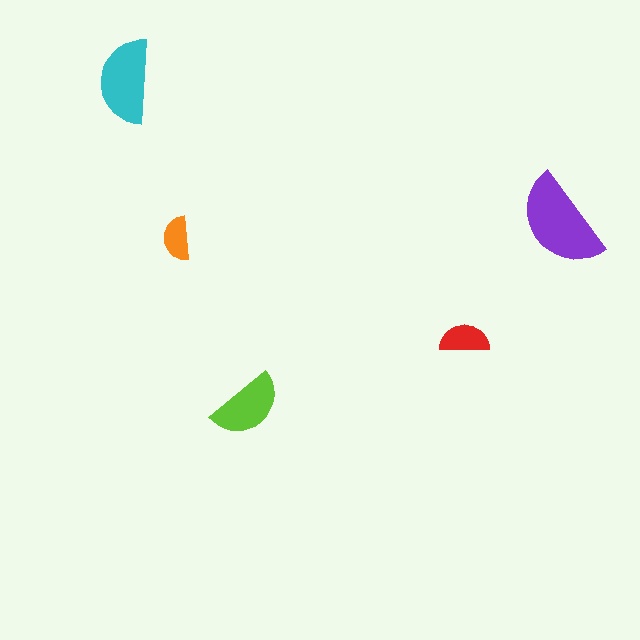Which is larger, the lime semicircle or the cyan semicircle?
The cyan one.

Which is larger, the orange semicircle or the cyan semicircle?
The cyan one.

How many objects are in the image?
There are 5 objects in the image.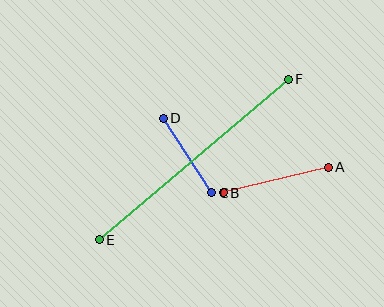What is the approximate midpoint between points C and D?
The midpoint is at approximately (188, 156) pixels.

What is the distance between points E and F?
The distance is approximately 248 pixels.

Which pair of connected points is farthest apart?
Points E and F are farthest apart.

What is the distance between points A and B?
The distance is approximately 108 pixels.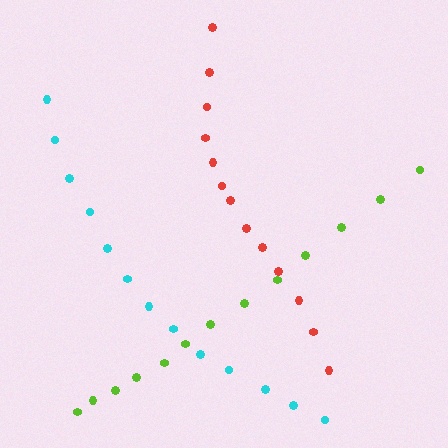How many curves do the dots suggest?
There are 3 distinct paths.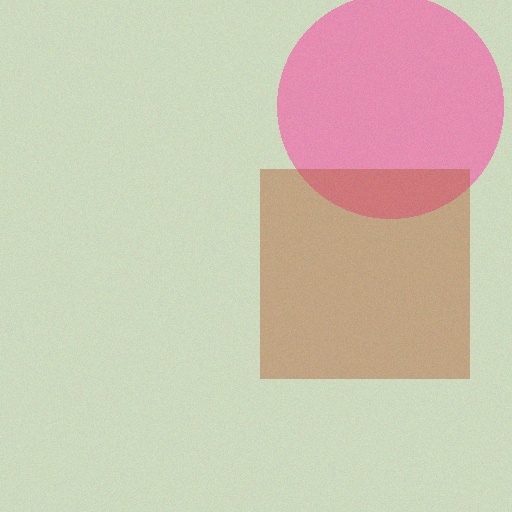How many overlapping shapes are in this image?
There are 2 overlapping shapes in the image.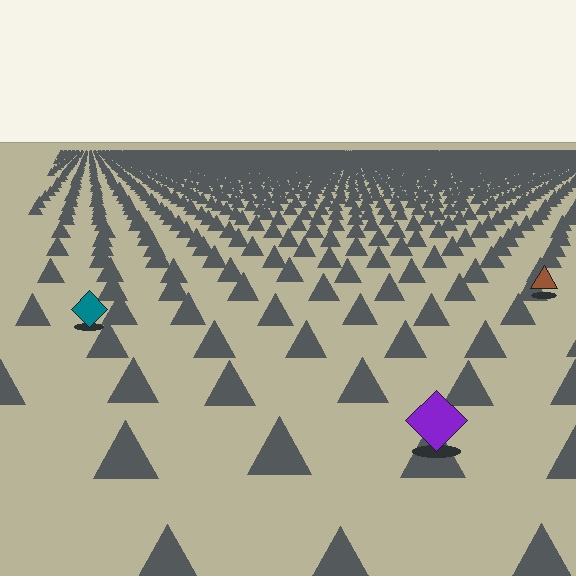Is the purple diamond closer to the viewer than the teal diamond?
Yes. The purple diamond is closer — you can tell from the texture gradient: the ground texture is coarser near it.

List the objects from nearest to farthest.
From nearest to farthest: the purple diamond, the teal diamond, the brown triangle.